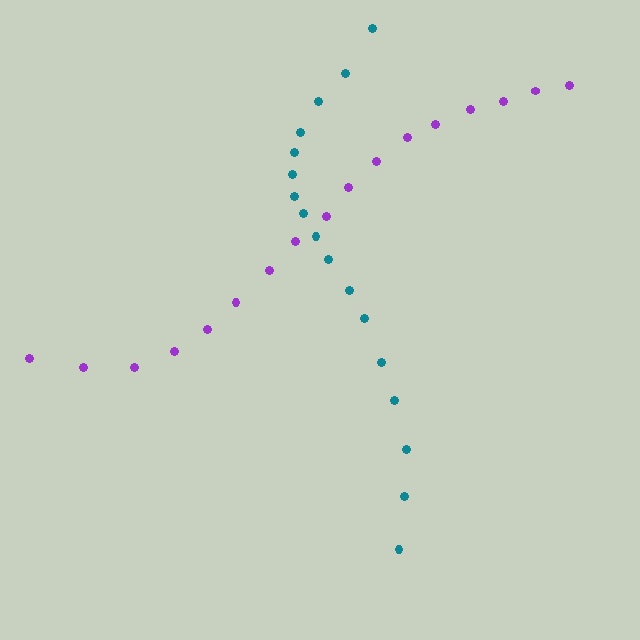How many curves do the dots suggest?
There are 2 distinct paths.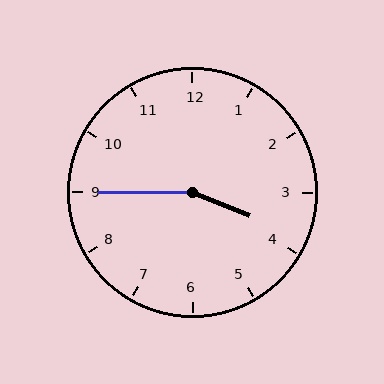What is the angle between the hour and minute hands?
Approximately 158 degrees.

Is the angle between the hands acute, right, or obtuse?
It is obtuse.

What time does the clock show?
3:45.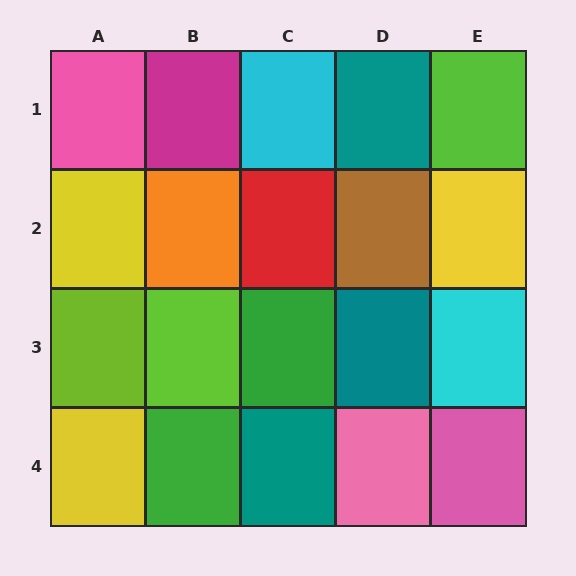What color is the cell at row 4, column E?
Pink.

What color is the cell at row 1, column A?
Pink.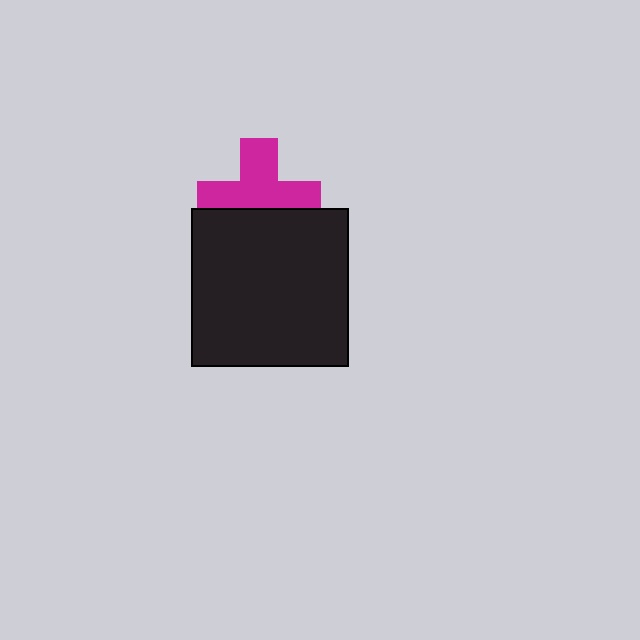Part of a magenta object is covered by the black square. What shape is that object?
It is a cross.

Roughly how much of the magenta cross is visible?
About half of it is visible (roughly 61%).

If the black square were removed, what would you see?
You would see the complete magenta cross.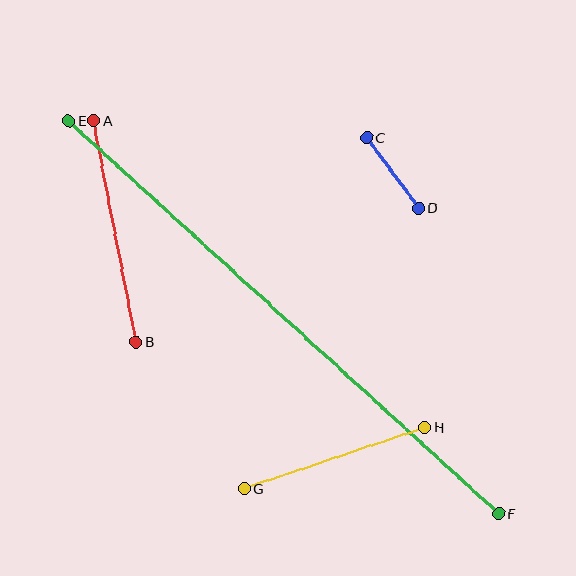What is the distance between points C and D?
The distance is approximately 88 pixels.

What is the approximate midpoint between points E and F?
The midpoint is at approximately (284, 317) pixels.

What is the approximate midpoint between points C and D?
The midpoint is at approximately (393, 173) pixels.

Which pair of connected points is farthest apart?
Points E and F are farthest apart.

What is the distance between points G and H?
The distance is approximately 190 pixels.